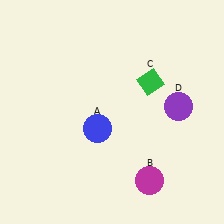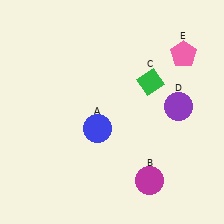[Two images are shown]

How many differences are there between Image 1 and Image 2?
There is 1 difference between the two images.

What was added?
A pink pentagon (E) was added in Image 2.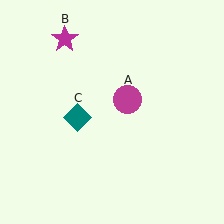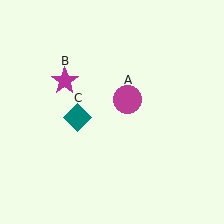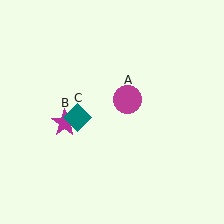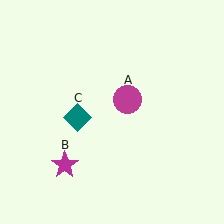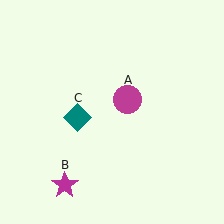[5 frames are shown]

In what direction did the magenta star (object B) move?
The magenta star (object B) moved down.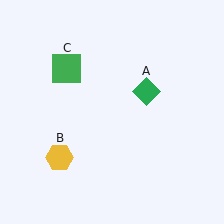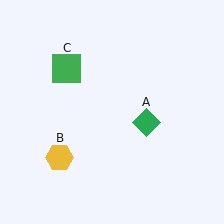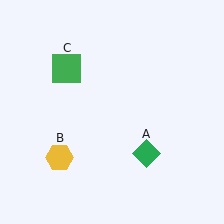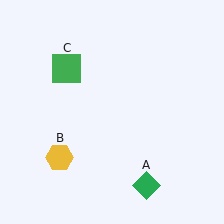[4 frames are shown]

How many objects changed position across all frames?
1 object changed position: green diamond (object A).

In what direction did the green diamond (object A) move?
The green diamond (object A) moved down.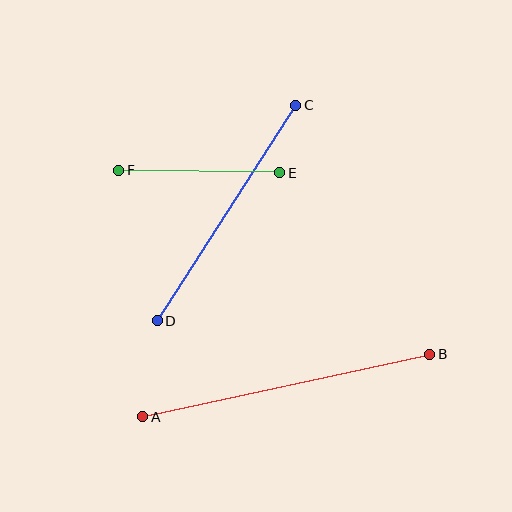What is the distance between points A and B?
The distance is approximately 294 pixels.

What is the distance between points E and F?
The distance is approximately 161 pixels.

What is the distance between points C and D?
The distance is approximately 256 pixels.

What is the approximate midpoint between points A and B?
The midpoint is at approximately (286, 385) pixels.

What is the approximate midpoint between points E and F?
The midpoint is at approximately (199, 172) pixels.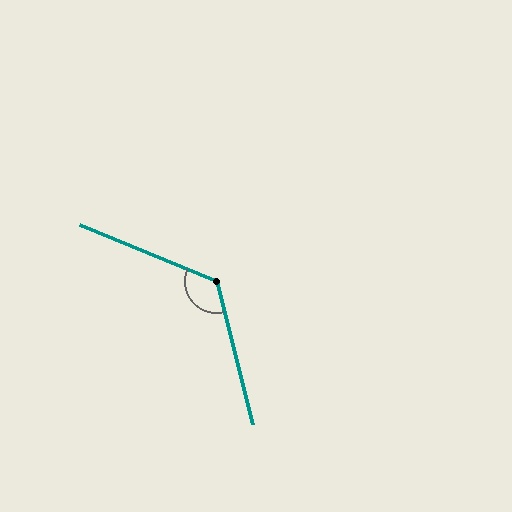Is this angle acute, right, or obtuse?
It is obtuse.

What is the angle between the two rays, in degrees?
Approximately 126 degrees.